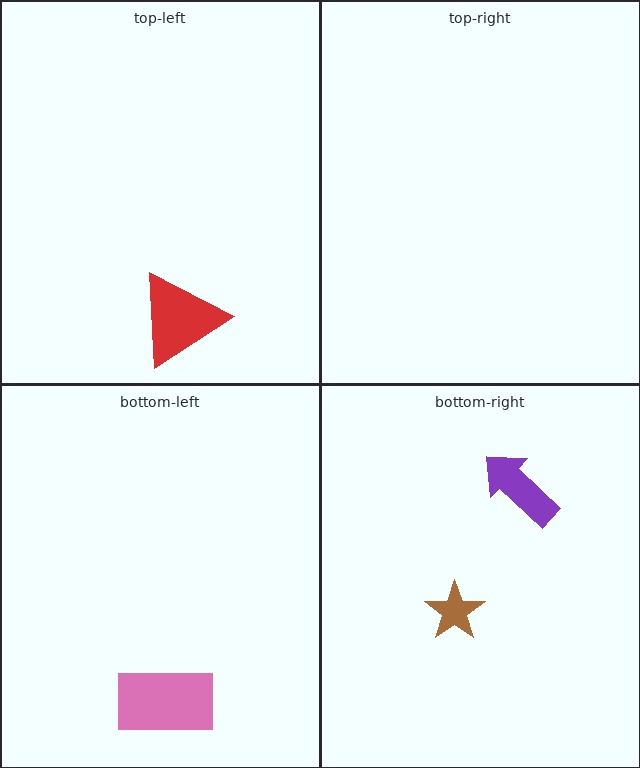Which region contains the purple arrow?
The bottom-right region.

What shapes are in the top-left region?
The red triangle.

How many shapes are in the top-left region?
1.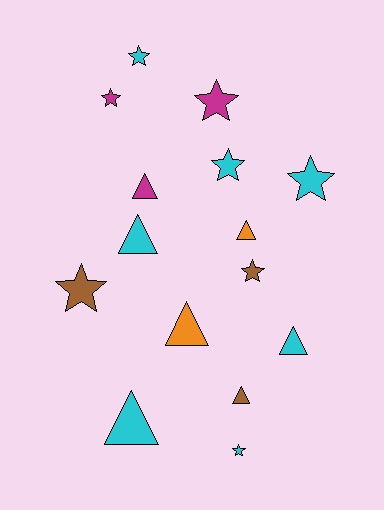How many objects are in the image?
There are 15 objects.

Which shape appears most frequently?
Star, with 8 objects.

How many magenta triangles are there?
There is 1 magenta triangle.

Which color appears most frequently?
Cyan, with 7 objects.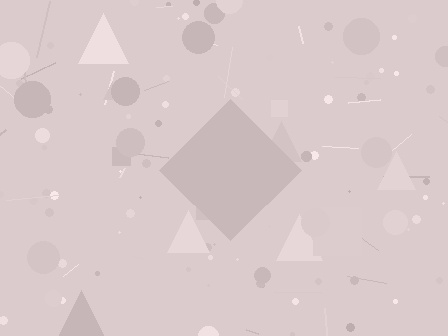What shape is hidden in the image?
A diamond is hidden in the image.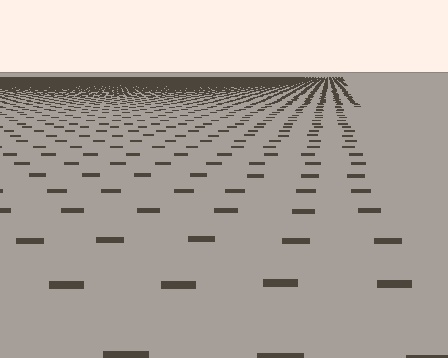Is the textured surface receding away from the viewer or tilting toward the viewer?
The surface is receding away from the viewer. Texture elements get smaller and denser toward the top.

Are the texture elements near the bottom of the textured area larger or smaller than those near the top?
Larger. Near the bottom, elements are closer to the viewer and appear at a bigger on-screen size.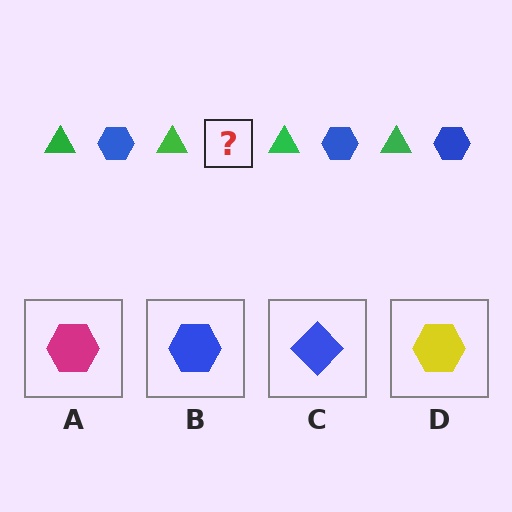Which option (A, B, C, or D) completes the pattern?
B.